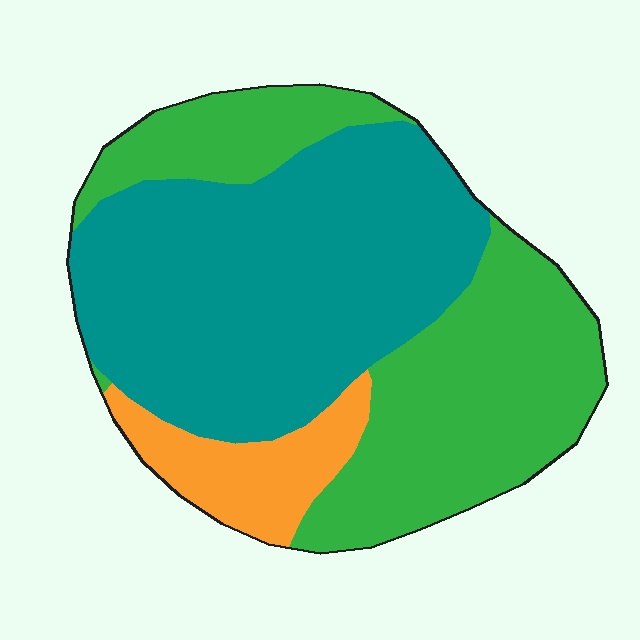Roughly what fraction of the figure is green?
Green takes up about two fifths (2/5) of the figure.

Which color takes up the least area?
Orange, at roughly 10%.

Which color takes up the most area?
Teal, at roughly 50%.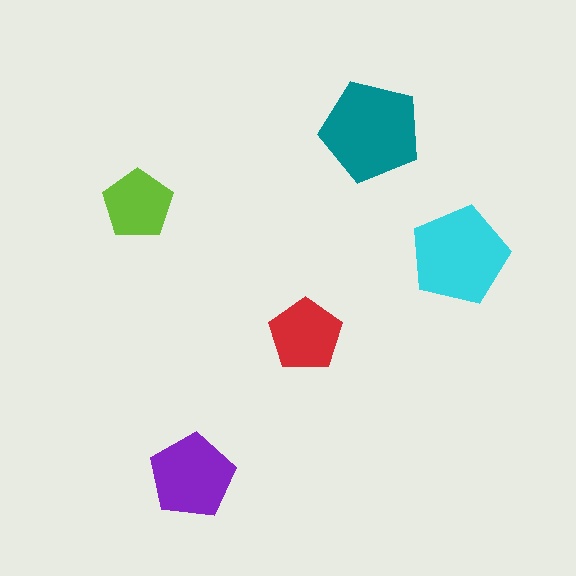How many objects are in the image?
There are 5 objects in the image.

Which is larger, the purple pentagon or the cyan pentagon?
The cyan one.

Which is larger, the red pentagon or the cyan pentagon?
The cyan one.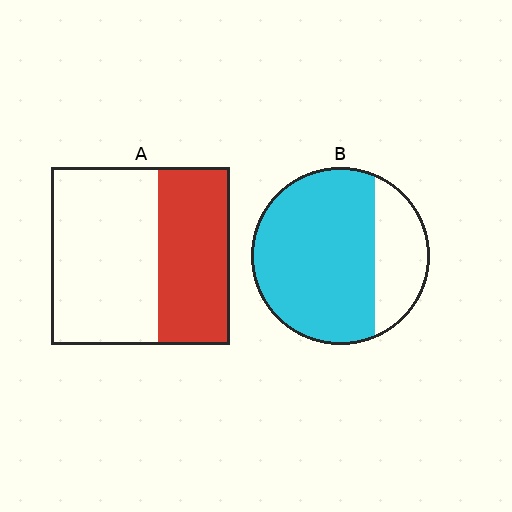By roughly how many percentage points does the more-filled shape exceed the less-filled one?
By roughly 35 percentage points (B over A).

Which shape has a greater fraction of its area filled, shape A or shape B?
Shape B.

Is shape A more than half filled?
No.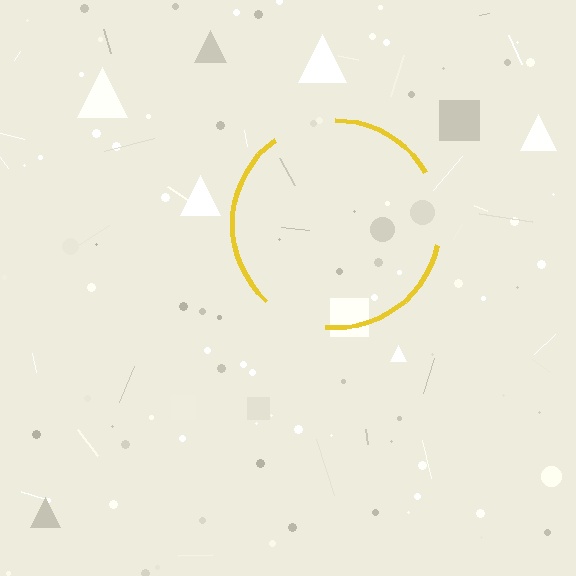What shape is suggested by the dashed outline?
The dashed outline suggests a circle.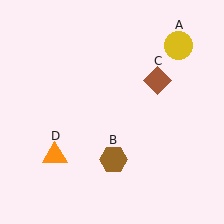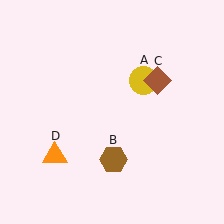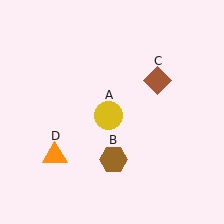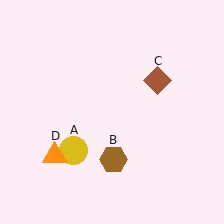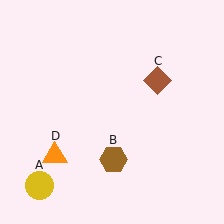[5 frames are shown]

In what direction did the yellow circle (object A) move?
The yellow circle (object A) moved down and to the left.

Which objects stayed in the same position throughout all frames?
Brown hexagon (object B) and brown diamond (object C) and orange triangle (object D) remained stationary.